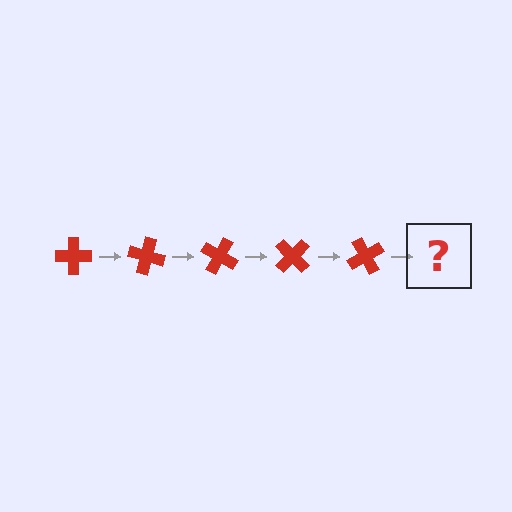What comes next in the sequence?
The next element should be a red cross rotated 75 degrees.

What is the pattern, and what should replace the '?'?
The pattern is that the cross rotates 15 degrees each step. The '?' should be a red cross rotated 75 degrees.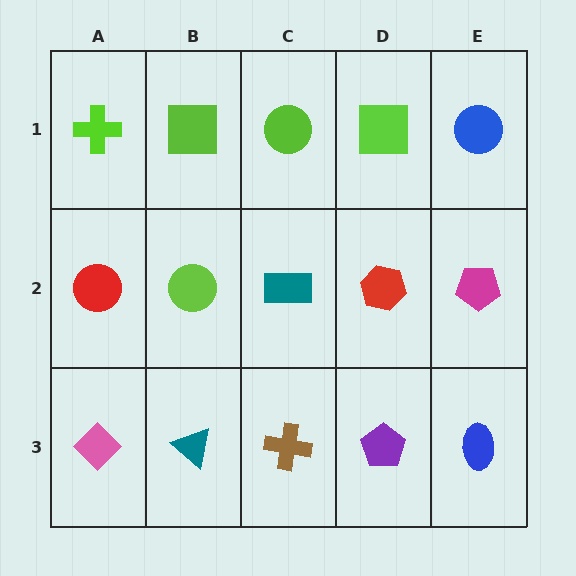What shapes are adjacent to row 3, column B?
A lime circle (row 2, column B), a pink diamond (row 3, column A), a brown cross (row 3, column C).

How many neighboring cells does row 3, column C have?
3.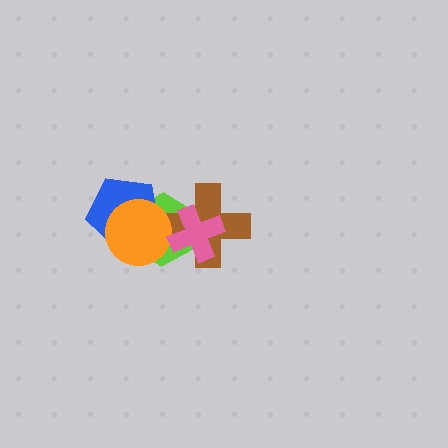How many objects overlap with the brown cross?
2 objects overlap with the brown cross.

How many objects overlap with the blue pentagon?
2 objects overlap with the blue pentagon.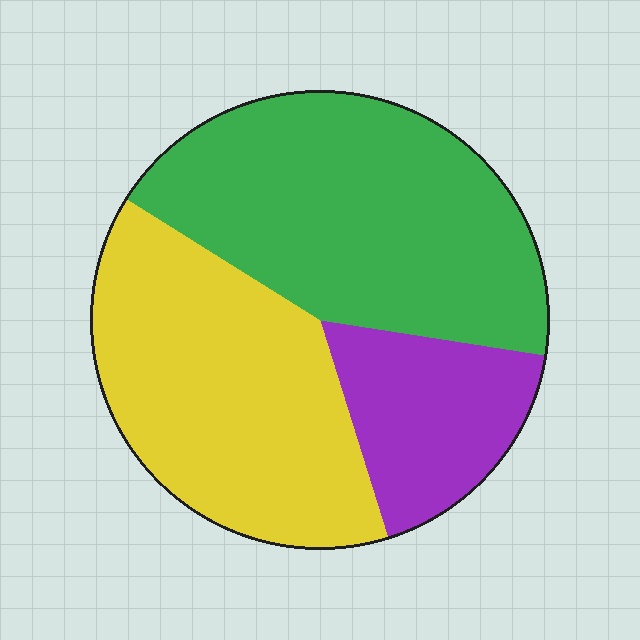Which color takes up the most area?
Green, at roughly 45%.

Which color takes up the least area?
Purple, at roughly 20%.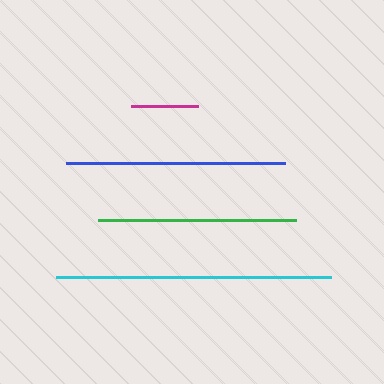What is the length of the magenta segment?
The magenta segment is approximately 67 pixels long.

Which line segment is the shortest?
The magenta line is the shortest at approximately 67 pixels.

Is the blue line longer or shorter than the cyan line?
The cyan line is longer than the blue line.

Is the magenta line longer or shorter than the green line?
The green line is longer than the magenta line.